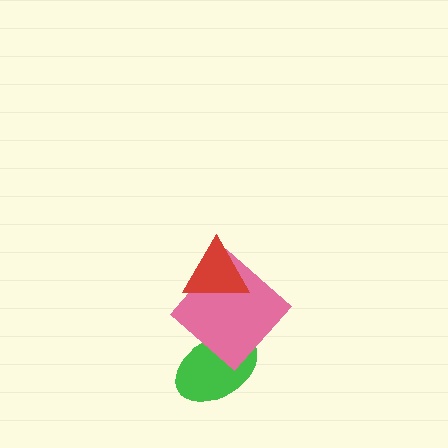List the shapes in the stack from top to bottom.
From top to bottom: the red triangle, the pink diamond, the green ellipse.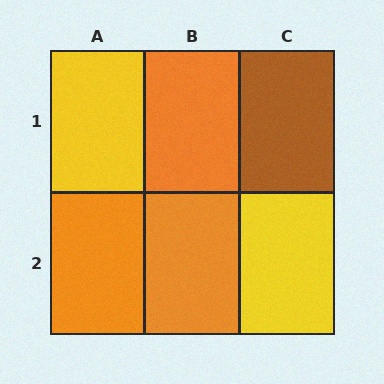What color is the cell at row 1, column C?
Brown.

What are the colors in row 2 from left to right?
Orange, orange, yellow.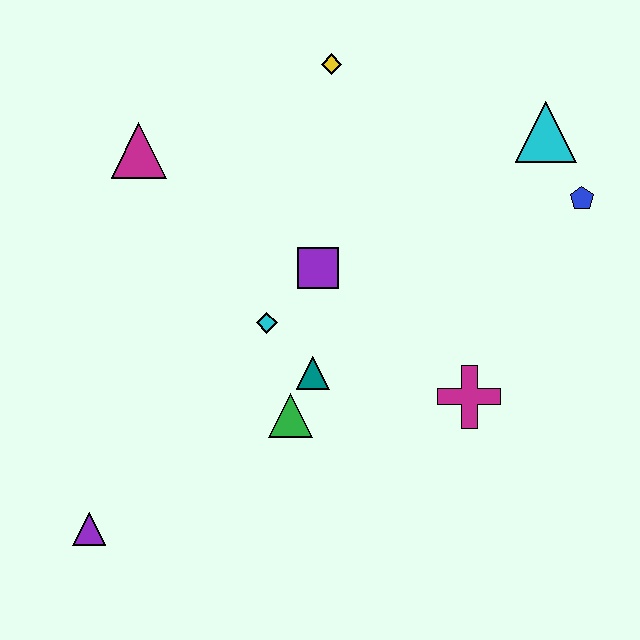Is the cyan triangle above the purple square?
Yes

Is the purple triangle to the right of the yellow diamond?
No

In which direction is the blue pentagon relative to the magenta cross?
The blue pentagon is above the magenta cross.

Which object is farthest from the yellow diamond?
The purple triangle is farthest from the yellow diamond.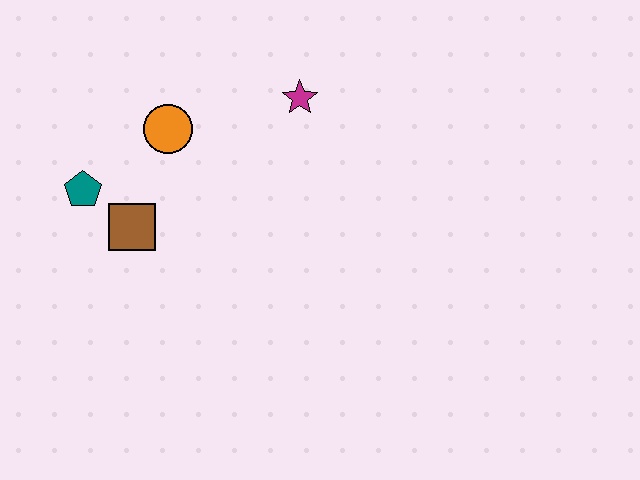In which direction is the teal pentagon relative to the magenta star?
The teal pentagon is to the left of the magenta star.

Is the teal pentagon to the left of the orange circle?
Yes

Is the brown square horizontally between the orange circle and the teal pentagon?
Yes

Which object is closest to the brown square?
The teal pentagon is closest to the brown square.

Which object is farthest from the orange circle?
The magenta star is farthest from the orange circle.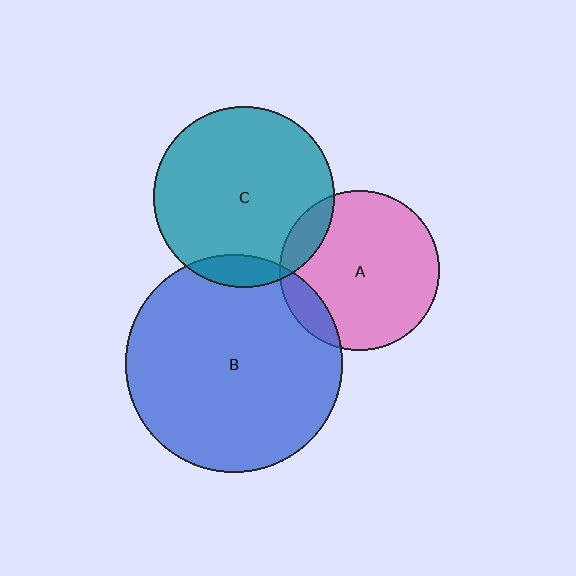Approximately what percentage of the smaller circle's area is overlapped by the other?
Approximately 10%.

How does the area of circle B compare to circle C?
Approximately 1.4 times.